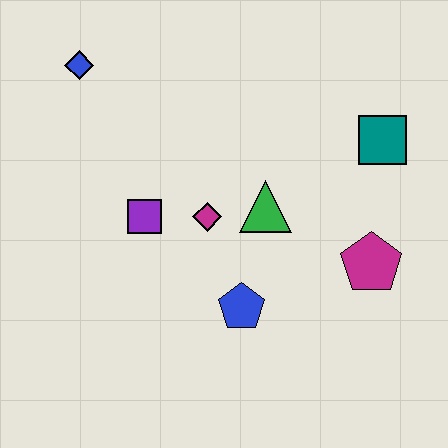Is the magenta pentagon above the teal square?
No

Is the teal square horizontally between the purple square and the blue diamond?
No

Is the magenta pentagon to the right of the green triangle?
Yes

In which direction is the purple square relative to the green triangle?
The purple square is to the left of the green triangle.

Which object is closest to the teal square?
The magenta pentagon is closest to the teal square.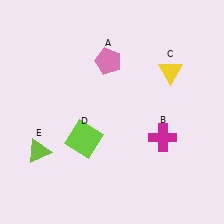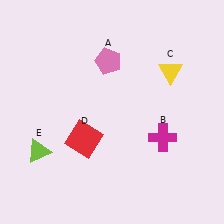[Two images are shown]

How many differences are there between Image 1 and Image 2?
There is 1 difference between the two images.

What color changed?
The square (D) changed from lime in Image 1 to red in Image 2.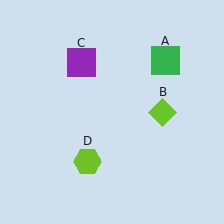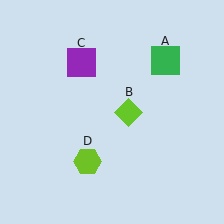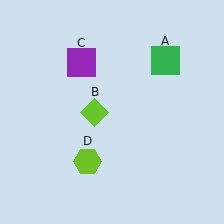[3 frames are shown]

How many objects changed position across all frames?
1 object changed position: lime diamond (object B).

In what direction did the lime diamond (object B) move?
The lime diamond (object B) moved left.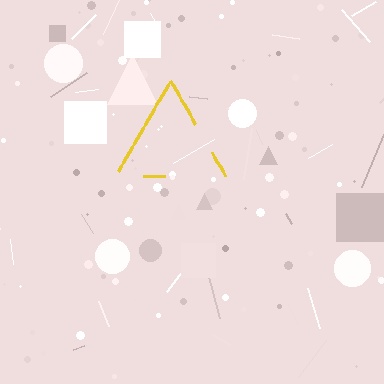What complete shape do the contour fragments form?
The contour fragments form a triangle.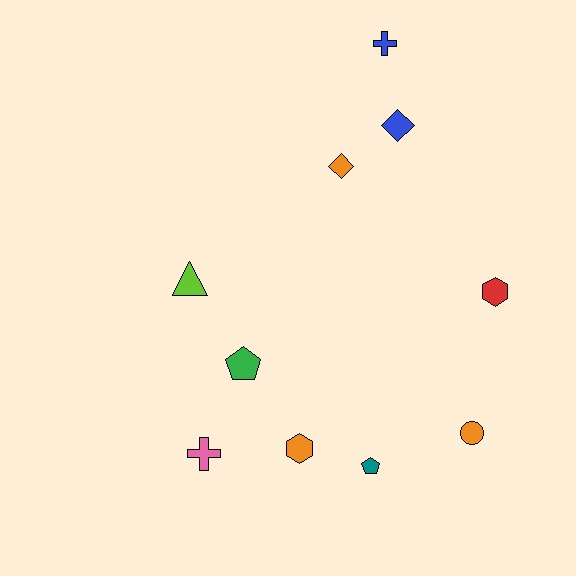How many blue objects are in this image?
There are 2 blue objects.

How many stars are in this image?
There are no stars.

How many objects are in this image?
There are 10 objects.